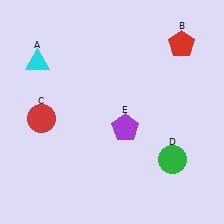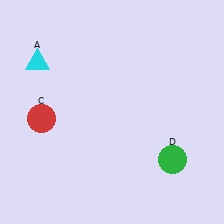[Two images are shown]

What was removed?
The purple pentagon (E), the red pentagon (B) were removed in Image 2.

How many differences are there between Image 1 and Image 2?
There are 2 differences between the two images.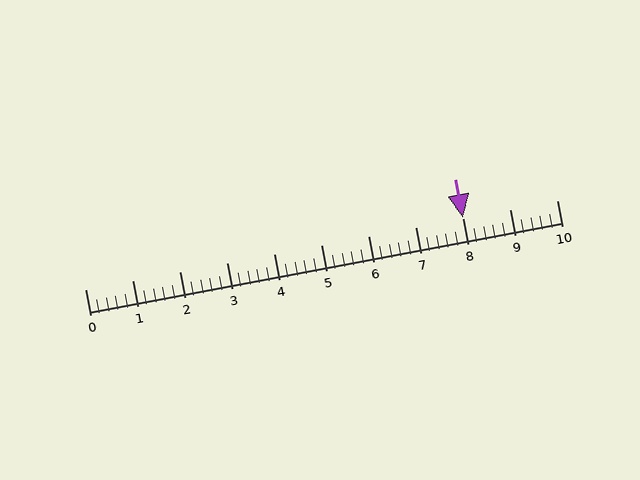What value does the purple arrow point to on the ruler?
The purple arrow points to approximately 8.0.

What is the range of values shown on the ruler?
The ruler shows values from 0 to 10.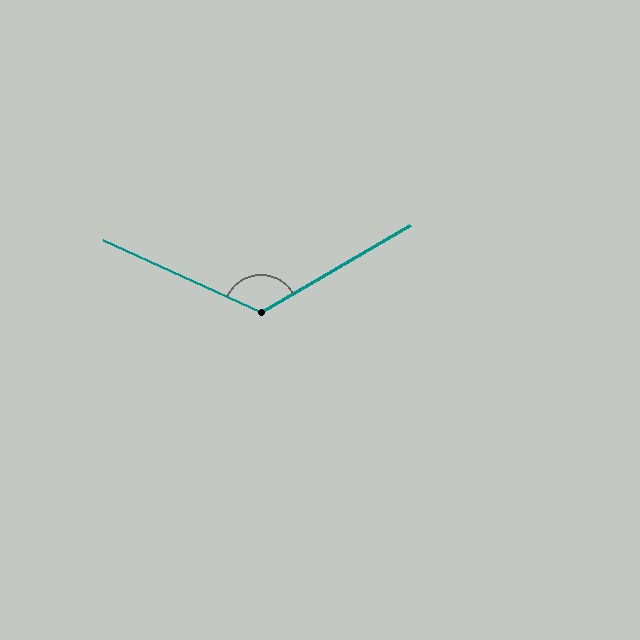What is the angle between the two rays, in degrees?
Approximately 125 degrees.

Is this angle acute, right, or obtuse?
It is obtuse.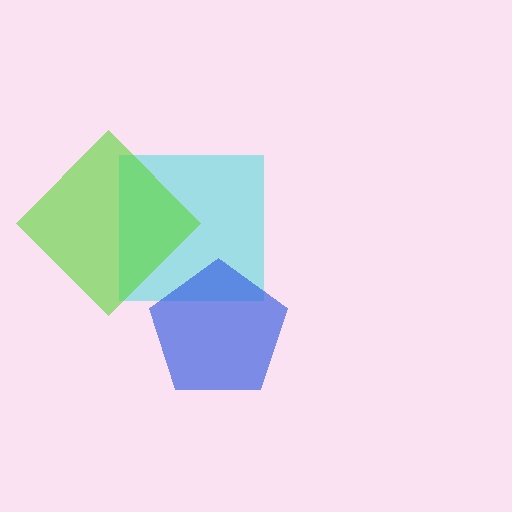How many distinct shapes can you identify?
There are 3 distinct shapes: a cyan square, a lime diamond, a blue pentagon.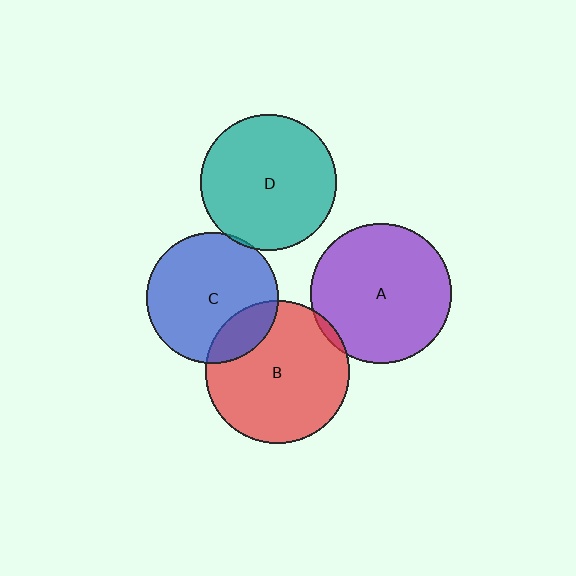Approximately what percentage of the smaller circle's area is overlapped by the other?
Approximately 20%.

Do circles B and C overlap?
Yes.